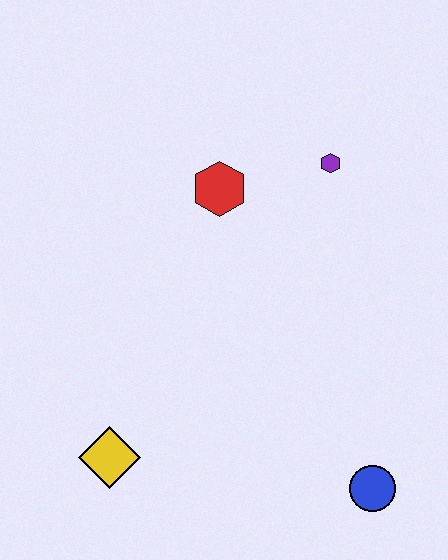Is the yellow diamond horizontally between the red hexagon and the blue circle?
No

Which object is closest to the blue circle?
The yellow diamond is closest to the blue circle.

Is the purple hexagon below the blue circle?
No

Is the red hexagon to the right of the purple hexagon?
No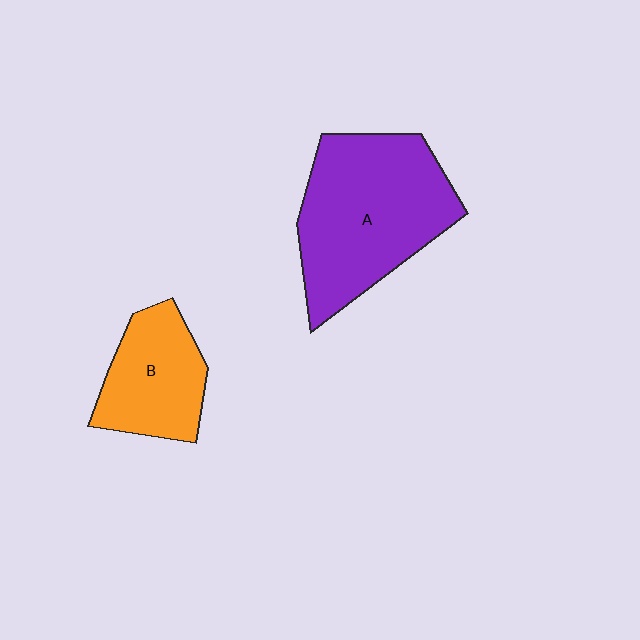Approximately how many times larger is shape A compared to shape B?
Approximately 1.8 times.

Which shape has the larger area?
Shape A (purple).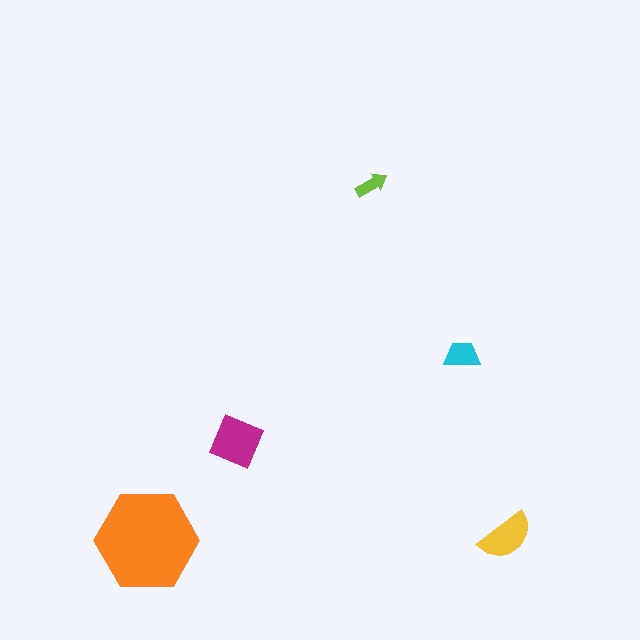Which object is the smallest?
The lime arrow.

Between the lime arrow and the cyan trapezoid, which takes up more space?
The cyan trapezoid.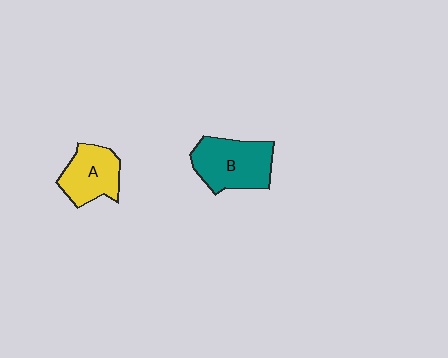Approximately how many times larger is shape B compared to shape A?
Approximately 1.3 times.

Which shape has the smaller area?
Shape A (yellow).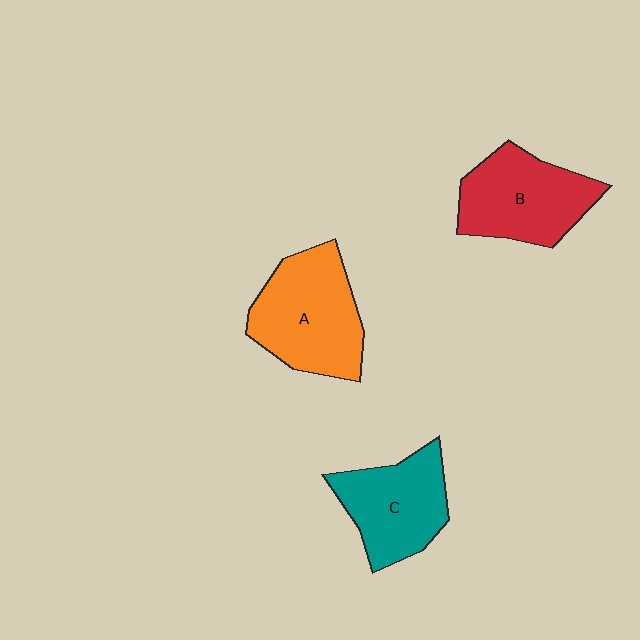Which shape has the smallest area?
Shape C (teal).